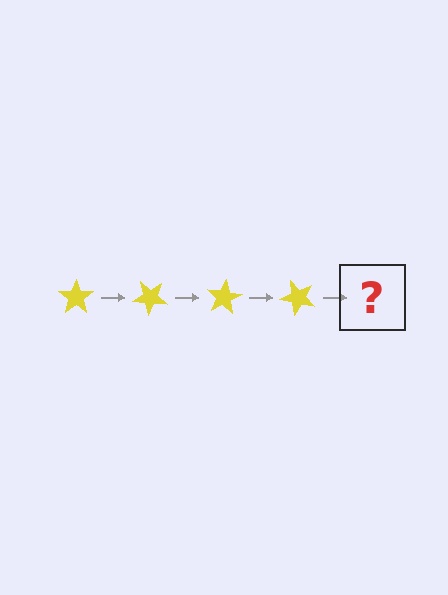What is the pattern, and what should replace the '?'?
The pattern is that the star rotates 40 degrees each step. The '?' should be a yellow star rotated 160 degrees.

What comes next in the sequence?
The next element should be a yellow star rotated 160 degrees.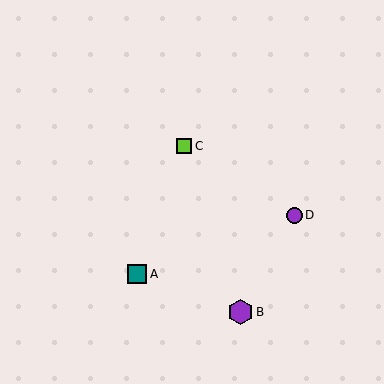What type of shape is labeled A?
Shape A is a teal square.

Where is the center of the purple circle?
The center of the purple circle is at (295, 215).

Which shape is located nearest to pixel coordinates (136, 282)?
The teal square (labeled A) at (137, 274) is nearest to that location.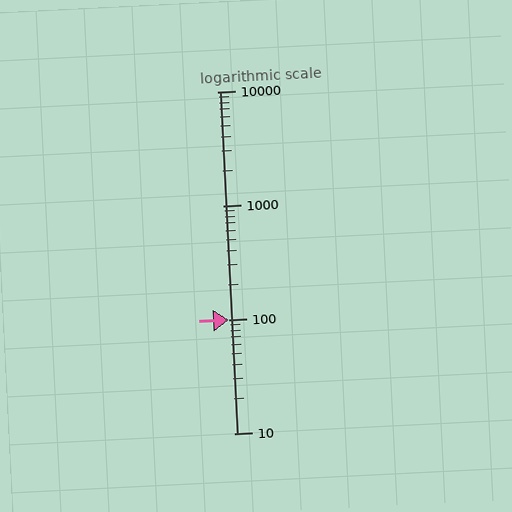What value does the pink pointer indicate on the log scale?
The pointer indicates approximately 100.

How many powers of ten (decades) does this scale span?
The scale spans 3 decades, from 10 to 10000.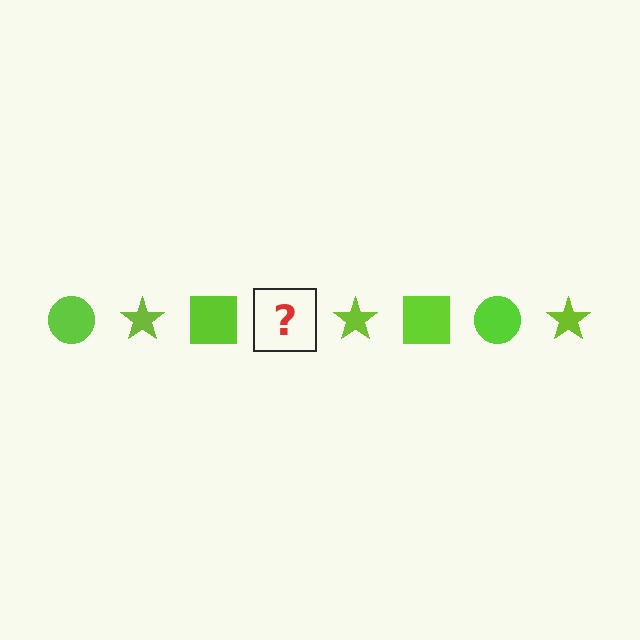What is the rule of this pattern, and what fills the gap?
The rule is that the pattern cycles through circle, star, square shapes in lime. The gap should be filled with a lime circle.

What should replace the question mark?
The question mark should be replaced with a lime circle.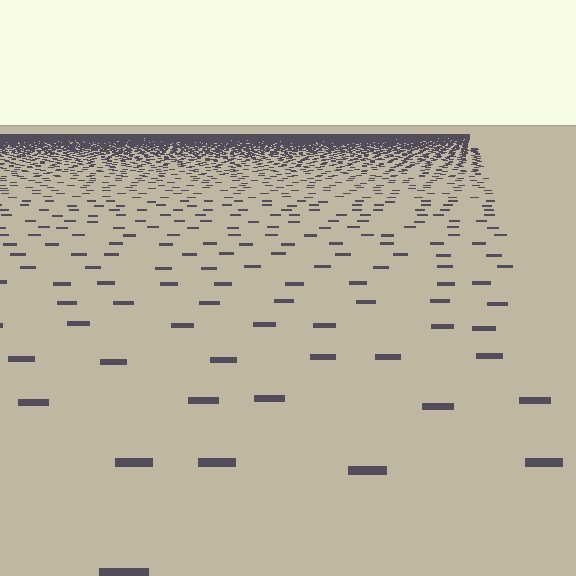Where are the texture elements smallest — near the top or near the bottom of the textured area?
Near the top.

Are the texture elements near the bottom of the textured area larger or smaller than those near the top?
Larger. Near the bottom, elements are closer to the viewer and appear at a bigger on-screen size.